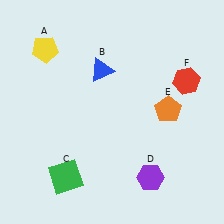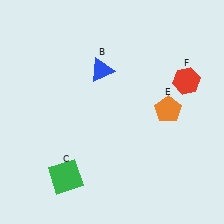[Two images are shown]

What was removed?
The yellow pentagon (A), the purple hexagon (D) were removed in Image 2.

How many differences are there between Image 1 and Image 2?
There are 2 differences between the two images.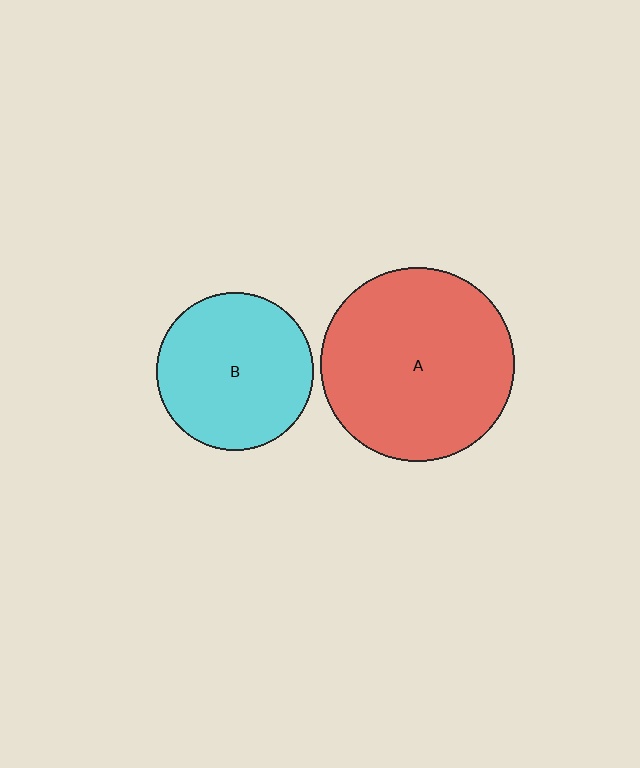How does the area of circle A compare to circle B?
Approximately 1.5 times.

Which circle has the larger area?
Circle A (red).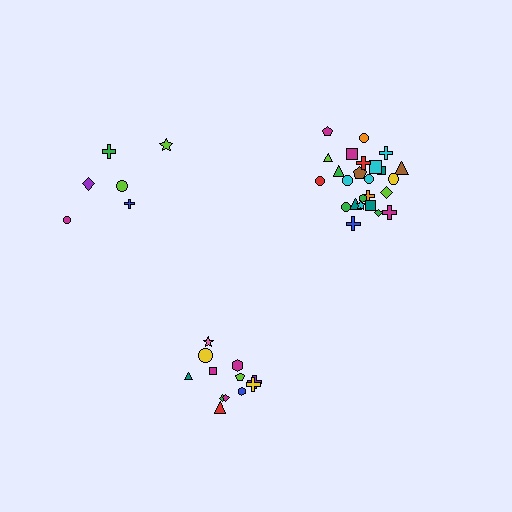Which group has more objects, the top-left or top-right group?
The top-right group.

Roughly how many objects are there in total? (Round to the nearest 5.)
Roughly 45 objects in total.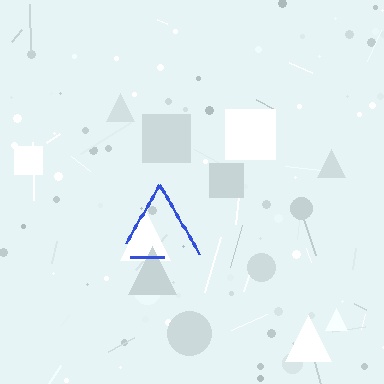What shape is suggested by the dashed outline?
The dashed outline suggests a triangle.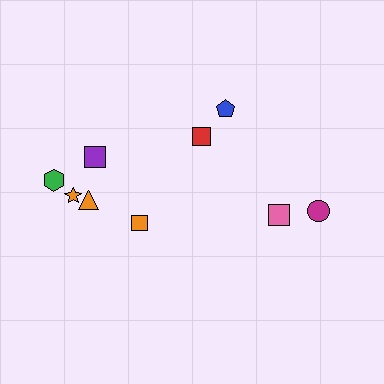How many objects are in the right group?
There are 3 objects.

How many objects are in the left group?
There are 6 objects.